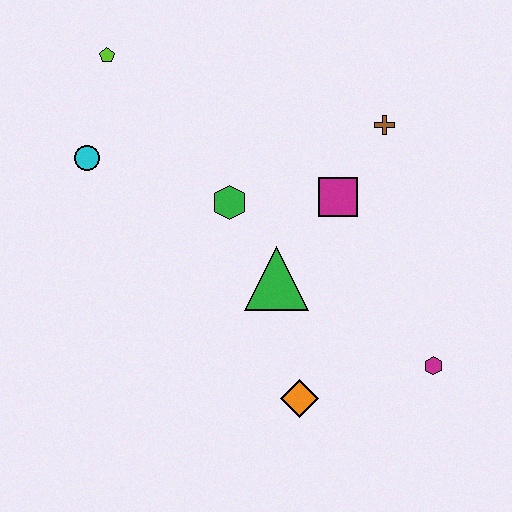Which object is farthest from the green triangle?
The lime pentagon is farthest from the green triangle.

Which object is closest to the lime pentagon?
The cyan circle is closest to the lime pentagon.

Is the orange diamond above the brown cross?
No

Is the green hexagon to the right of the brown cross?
No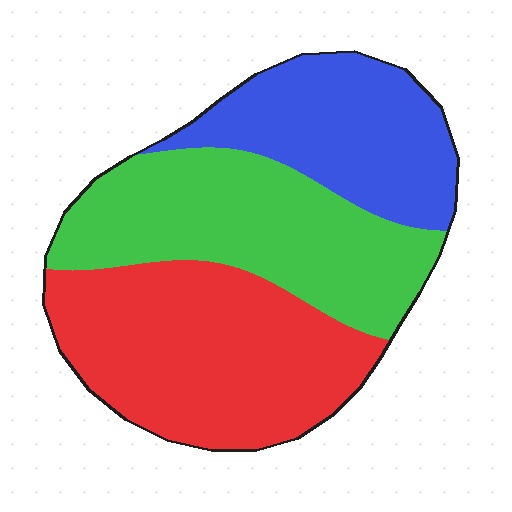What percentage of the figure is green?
Green takes up about one third (1/3) of the figure.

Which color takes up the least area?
Blue, at roughly 25%.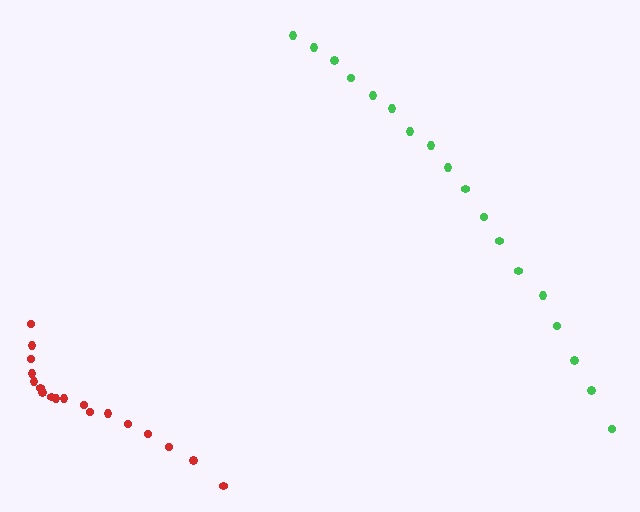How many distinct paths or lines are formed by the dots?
There are 2 distinct paths.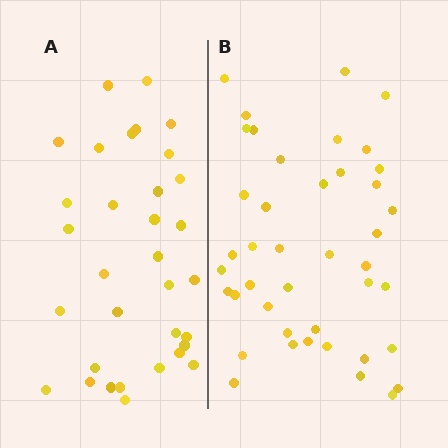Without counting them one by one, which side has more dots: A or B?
Region B (the right region) has more dots.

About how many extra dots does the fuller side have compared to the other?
Region B has roughly 8 or so more dots than region A.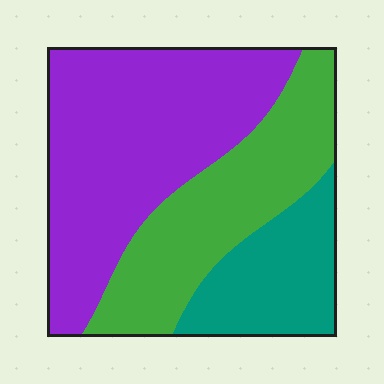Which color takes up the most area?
Purple, at roughly 50%.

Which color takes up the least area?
Teal, at roughly 20%.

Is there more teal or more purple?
Purple.